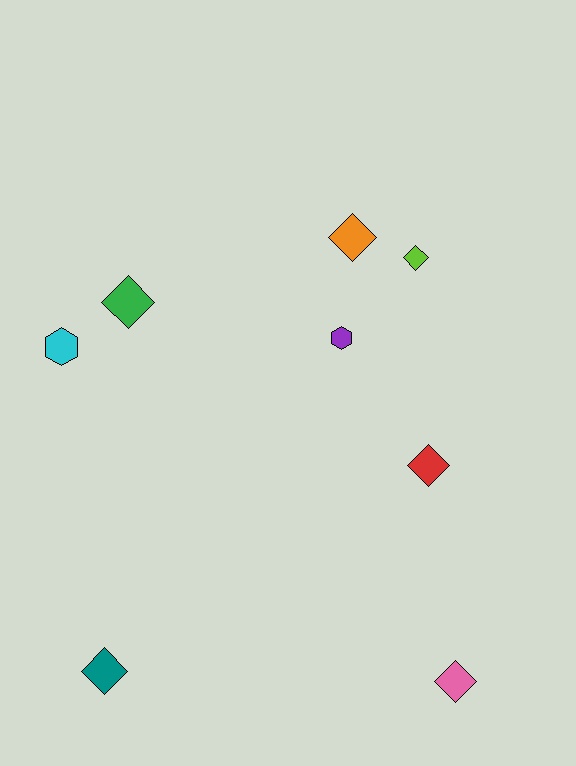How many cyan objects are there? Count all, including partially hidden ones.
There is 1 cyan object.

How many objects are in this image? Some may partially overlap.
There are 8 objects.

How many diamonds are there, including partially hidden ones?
There are 6 diamonds.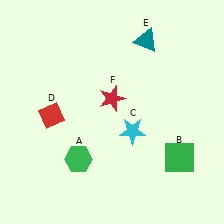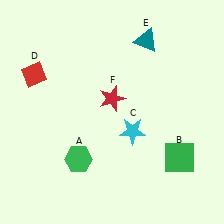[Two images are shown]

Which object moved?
The red diamond (D) moved up.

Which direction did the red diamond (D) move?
The red diamond (D) moved up.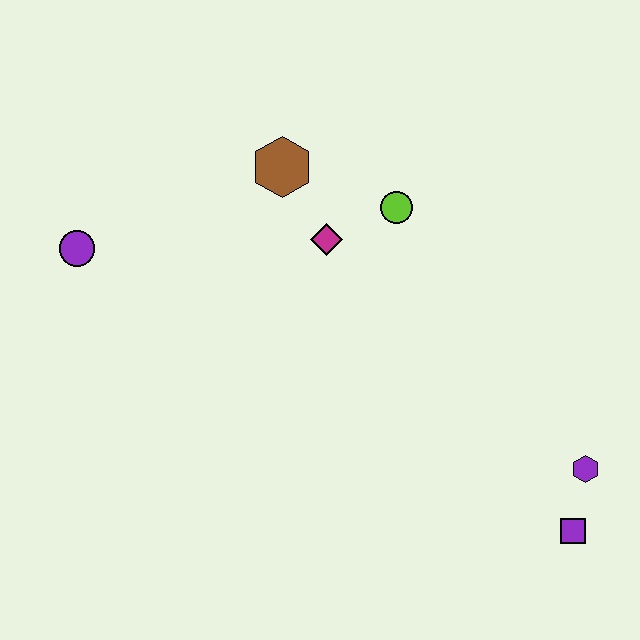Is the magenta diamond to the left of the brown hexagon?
No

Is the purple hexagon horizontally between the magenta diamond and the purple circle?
No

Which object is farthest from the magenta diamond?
The purple square is farthest from the magenta diamond.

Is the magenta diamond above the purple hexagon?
Yes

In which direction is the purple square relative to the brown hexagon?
The purple square is below the brown hexagon.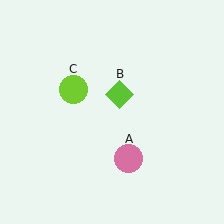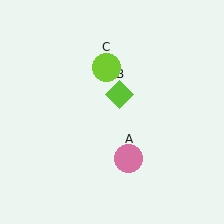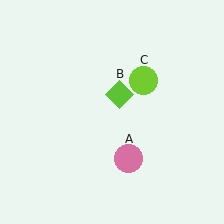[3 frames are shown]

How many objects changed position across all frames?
1 object changed position: lime circle (object C).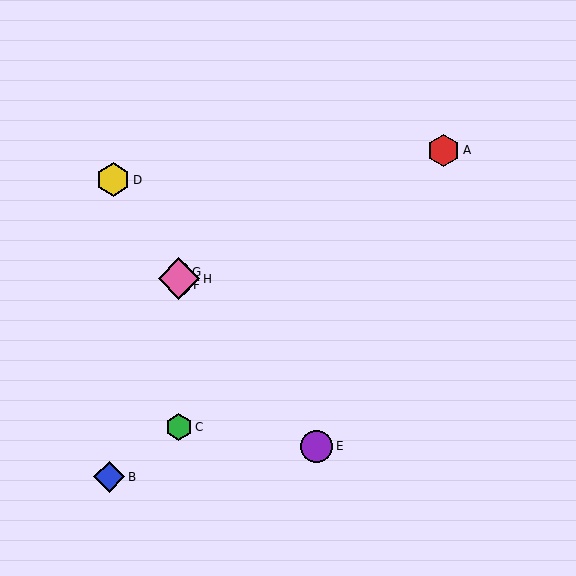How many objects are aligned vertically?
4 objects (C, F, G, H) are aligned vertically.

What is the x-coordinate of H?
Object H is at x≈179.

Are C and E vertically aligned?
No, C is at x≈179 and E is at x≈317.